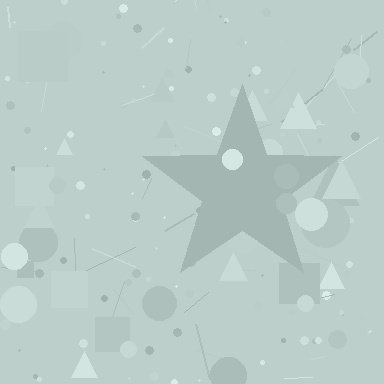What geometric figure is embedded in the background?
A star is embedded in the background.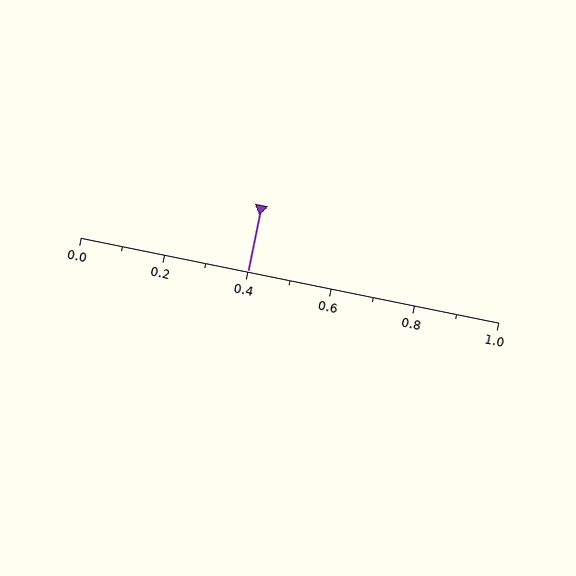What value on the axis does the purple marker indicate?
The marker indicates approximately 0.4.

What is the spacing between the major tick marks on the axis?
The major ticks are spaced 0.2 apart.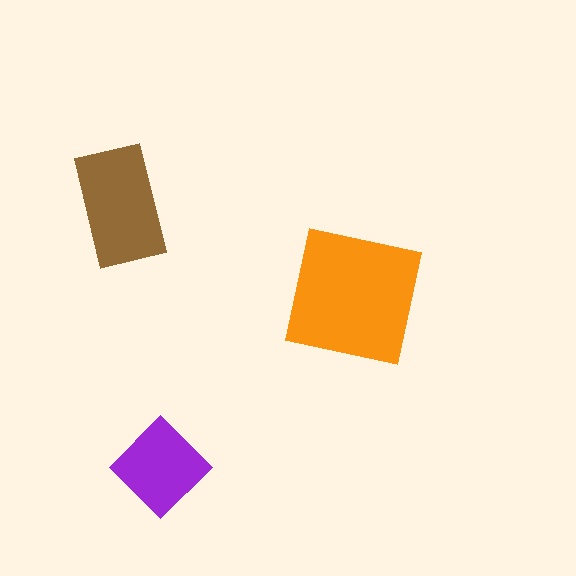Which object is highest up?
The brown rectangle is topmost.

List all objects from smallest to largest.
The purple diamond, the brown rectangle, the orange square.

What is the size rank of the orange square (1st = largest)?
1st.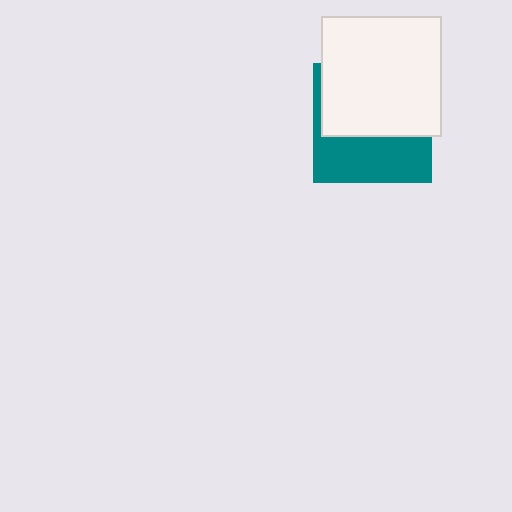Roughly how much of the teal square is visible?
A small part of it is visible (roughly 43%).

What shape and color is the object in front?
The object in front is a white square.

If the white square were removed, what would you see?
You would see the complete teal square.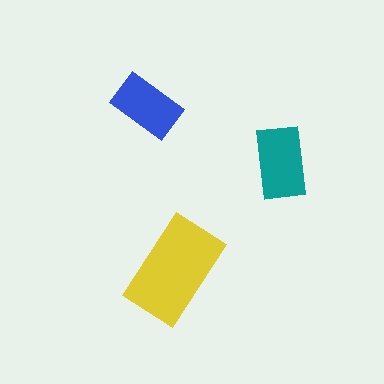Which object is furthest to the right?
The teal rectangle is rightmost.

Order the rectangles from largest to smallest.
the yellow one, the teal one, the blue one.